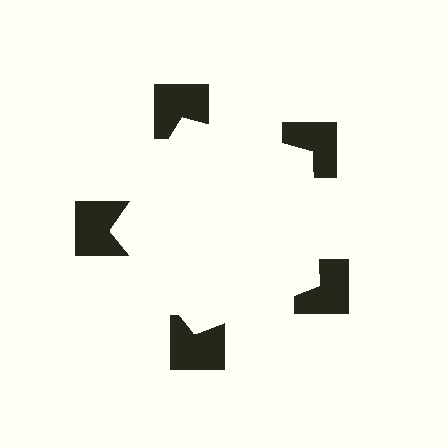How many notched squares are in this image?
There are 5 — one at each vertex of the illusory pentagon.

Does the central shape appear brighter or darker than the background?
It typically appears slightly brighter than the background, even though no actual brightness change is drawn.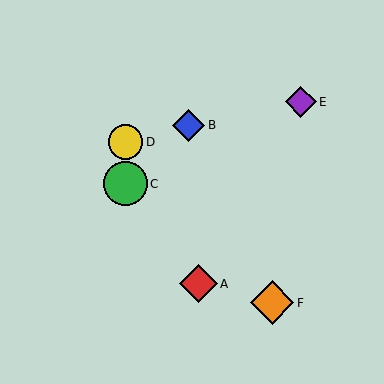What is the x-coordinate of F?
Object F is at x≈272.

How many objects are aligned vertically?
2 objects (C, D) are aligned vertically.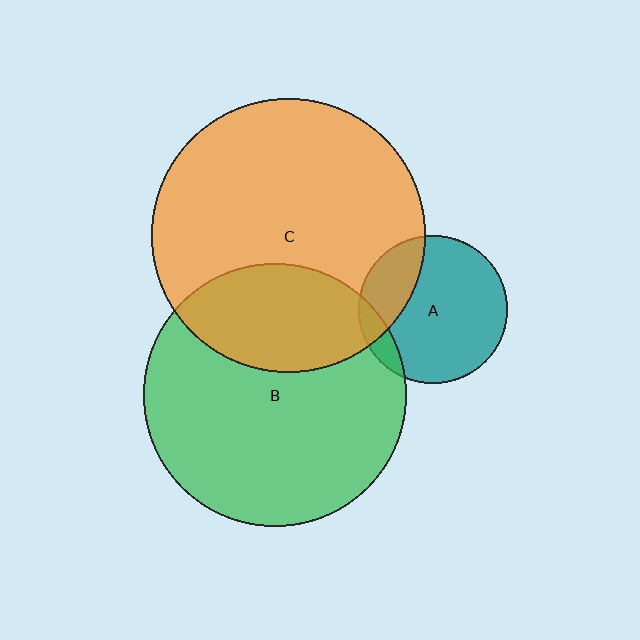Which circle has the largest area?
Circle C (orange).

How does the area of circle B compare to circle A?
Approximately 3.1 times.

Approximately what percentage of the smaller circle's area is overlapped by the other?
Approximately 30%.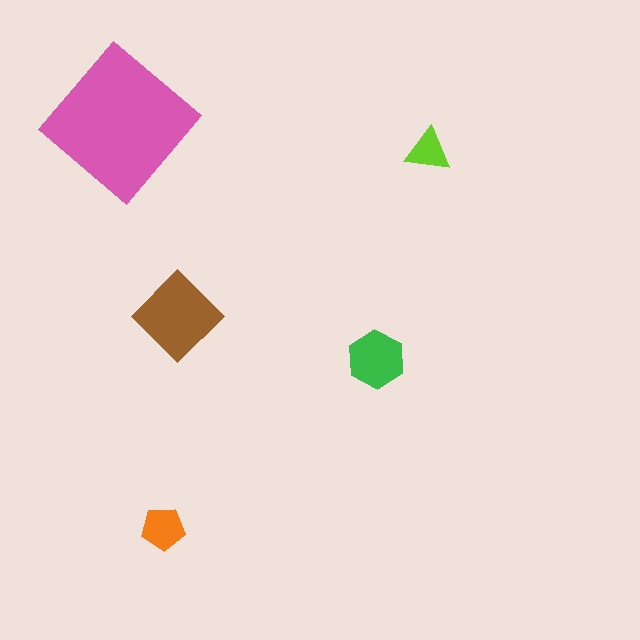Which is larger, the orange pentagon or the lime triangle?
The orange pentagon.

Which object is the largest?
The pink diamond.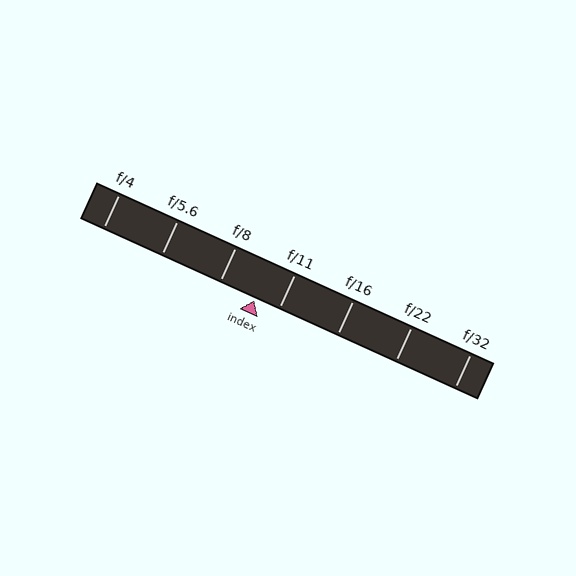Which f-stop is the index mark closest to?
The index mark is closest to f/11.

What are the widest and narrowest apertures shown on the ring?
The widest aperture shown is f/4 and the narrowest is f/32.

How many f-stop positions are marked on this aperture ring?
There are 7 f-stop positions marked.